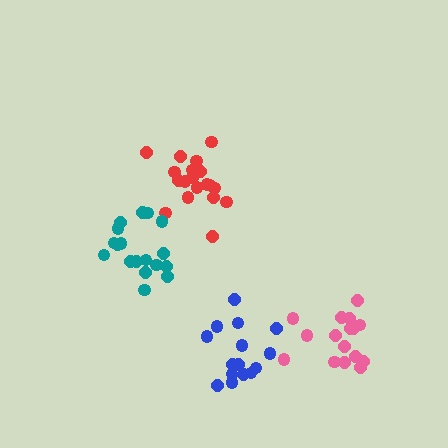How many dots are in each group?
Group 1: 20 dots, Group 2: 18 dots, Group 3: 15 dots, Group 4: 16 dots (69 total).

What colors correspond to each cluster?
The clusters are colored: red, teal, blue, pink.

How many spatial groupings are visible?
There are 4 spatial groupings.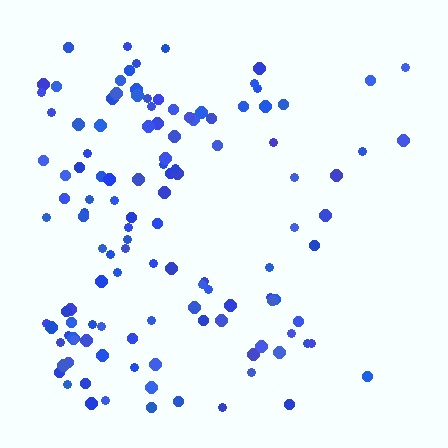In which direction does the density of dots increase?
From right to left, with the left side densest.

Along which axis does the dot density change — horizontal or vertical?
Horizontal.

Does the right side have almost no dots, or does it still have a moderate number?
Still a moderate number, just noticeably fewer than the left.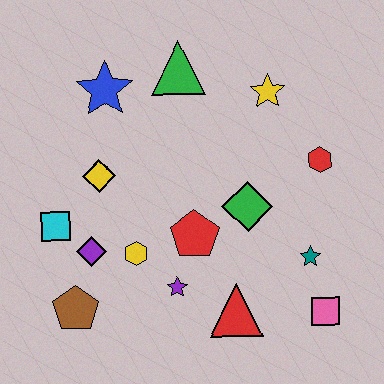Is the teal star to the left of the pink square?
Yes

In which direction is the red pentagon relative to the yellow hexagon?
The red pentagon is to the right of the yellow hexagon.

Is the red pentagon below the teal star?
No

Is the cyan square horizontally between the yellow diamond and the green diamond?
No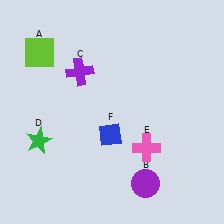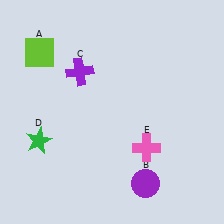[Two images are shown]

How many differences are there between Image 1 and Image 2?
There is 1 difference between the two images.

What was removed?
The blue diamond (F) was removed in Image 2.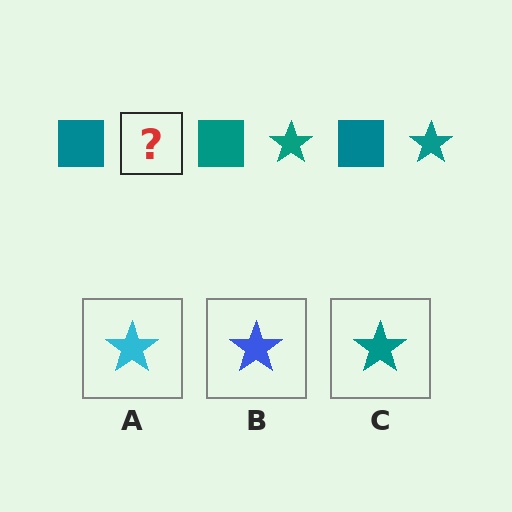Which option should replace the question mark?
Option C.